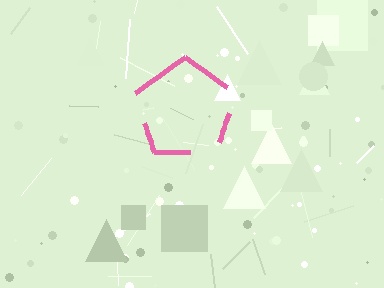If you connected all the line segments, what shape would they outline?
They would outline a pentagon.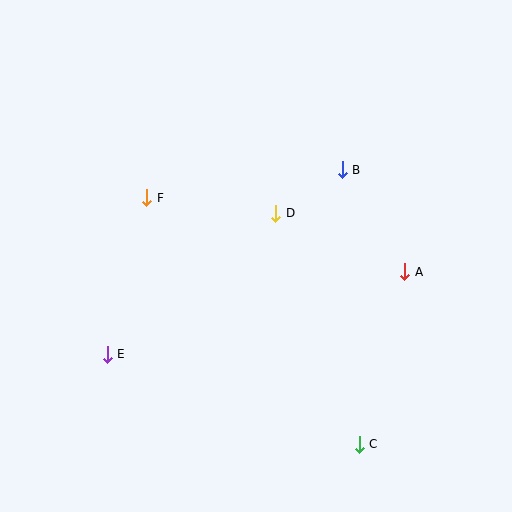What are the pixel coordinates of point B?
Point B is at (342, 170).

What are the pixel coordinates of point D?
Point D is at (276, 213).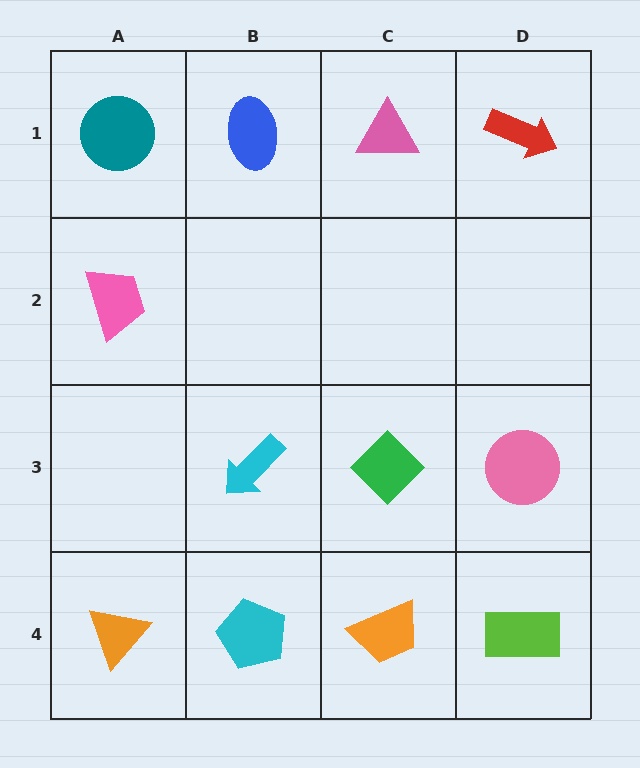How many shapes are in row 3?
3 shapes.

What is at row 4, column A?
An orange triangle.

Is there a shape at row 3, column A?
No, that cell is empty.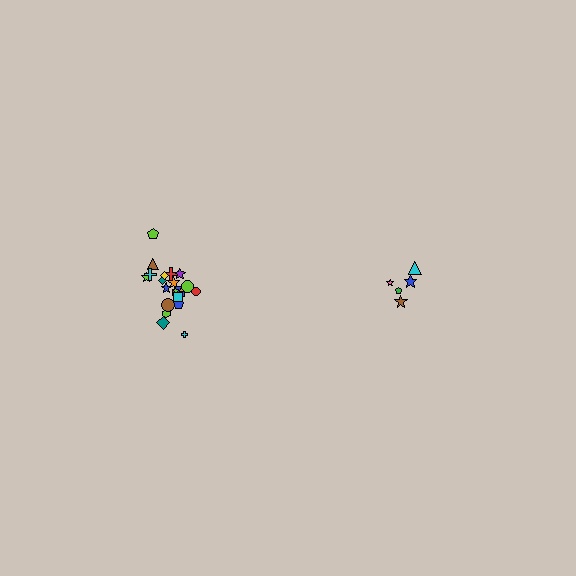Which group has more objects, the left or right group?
The left group.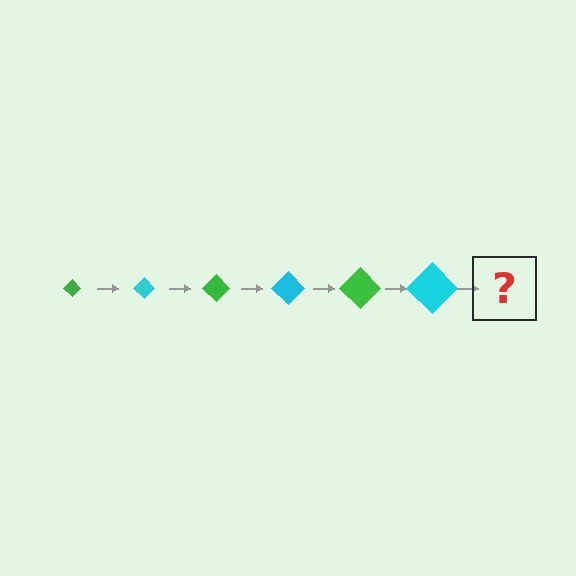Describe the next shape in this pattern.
It should be a green diamond, larger than the previous one.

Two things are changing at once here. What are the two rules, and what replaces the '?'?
The two rules are that the diamond grows larger each step and the color cycles through green and cyan. The '?' should be a green diamond, larger than the previous one.